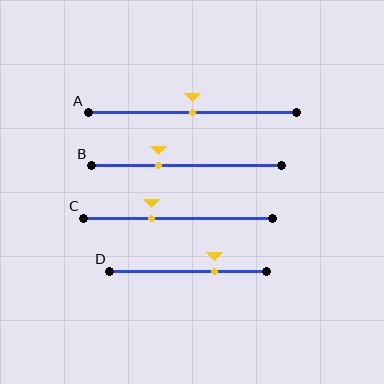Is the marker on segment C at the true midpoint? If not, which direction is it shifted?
No, the marker on segment C is shifted to the left by about 14% of the segment length.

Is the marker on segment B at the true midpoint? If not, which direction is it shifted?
No, the marker on segment B is shifted to the left by about 15% of the segment length.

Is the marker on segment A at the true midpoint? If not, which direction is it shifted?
Yes, the marker on segment A is at the true midpoint.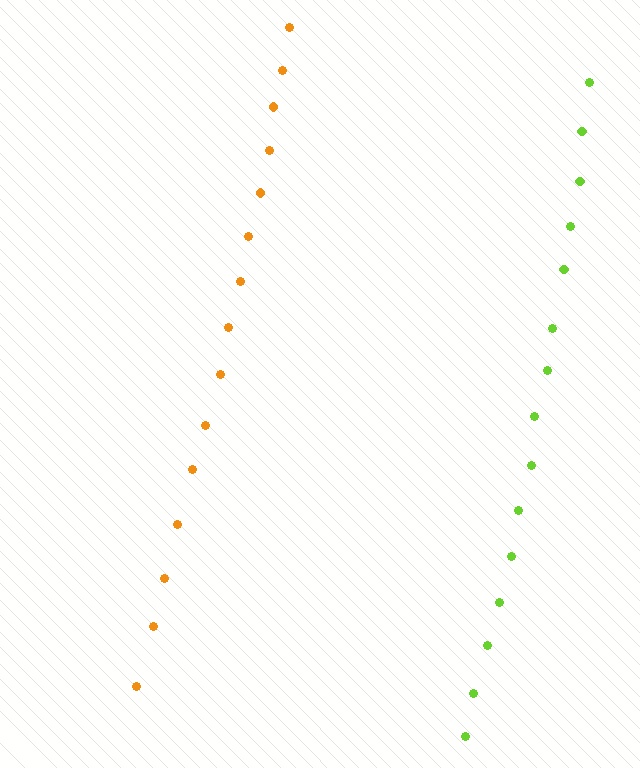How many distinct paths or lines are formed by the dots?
There are 2 distinct paths.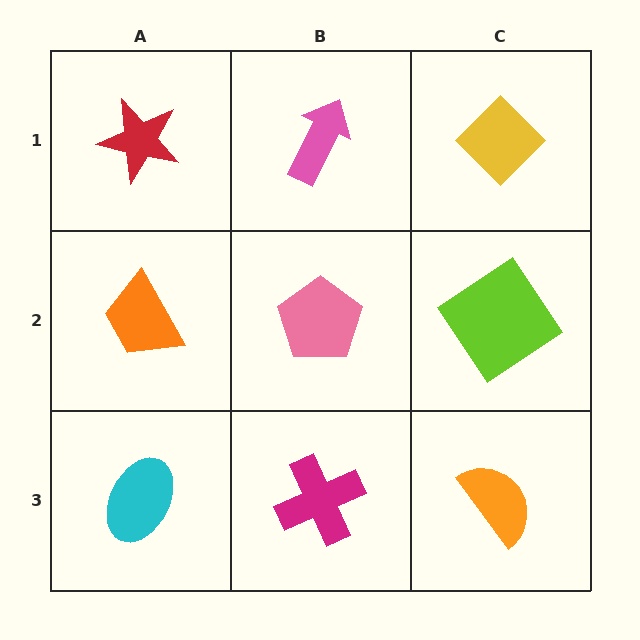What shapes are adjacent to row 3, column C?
A lime diamond (row 2, column C), a magenta cross (row 3, column B).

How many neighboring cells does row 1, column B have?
3.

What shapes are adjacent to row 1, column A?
An orange trapezoid (row 2, column A), a pink arrow (row 1, column B).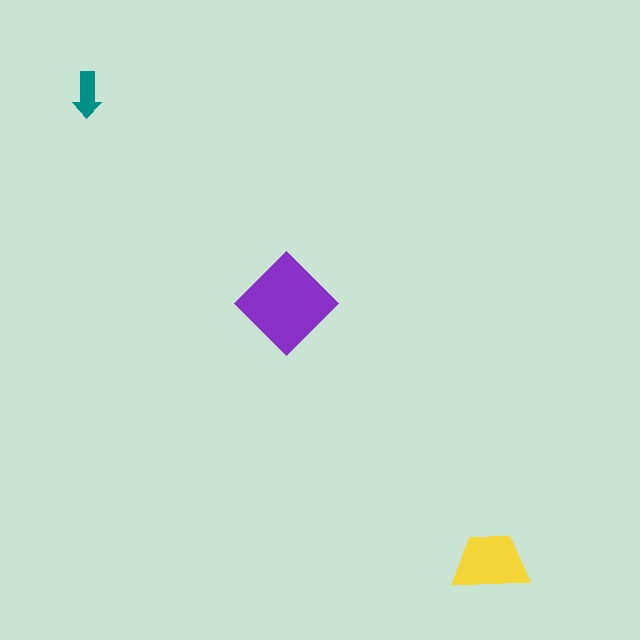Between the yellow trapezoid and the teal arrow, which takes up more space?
The yellow trapezoid.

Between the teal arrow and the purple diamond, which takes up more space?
The purple diamond.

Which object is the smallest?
The teal arrow.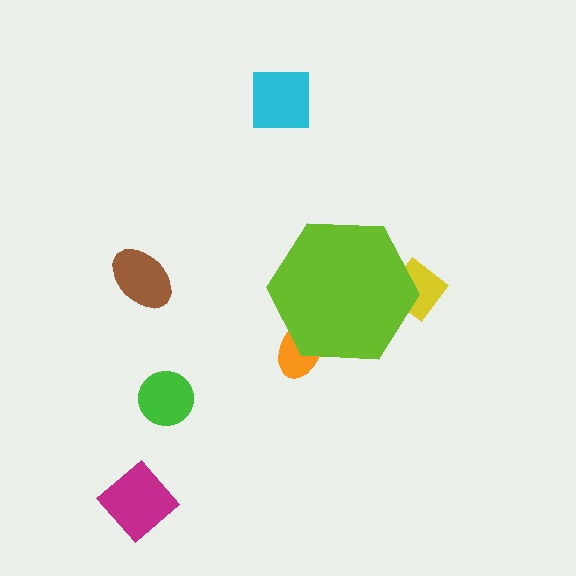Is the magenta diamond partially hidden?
No, the magenta diamond is fully visible.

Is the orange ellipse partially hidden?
Yes, the orange ellipse is partially hidden behind the lime hexagon.